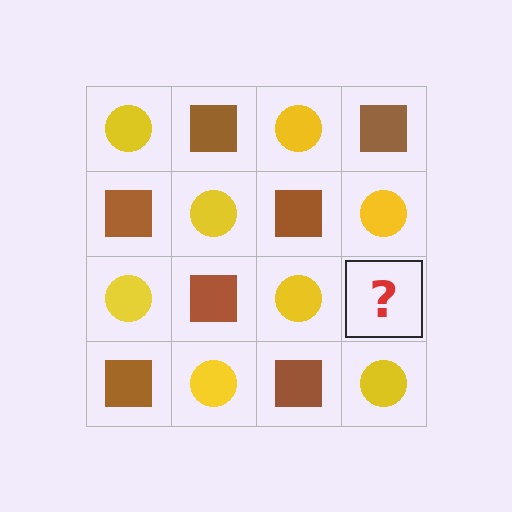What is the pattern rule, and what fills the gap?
The rule is that it alternates yellow circle and brown square in a checkerboard pattern. The gap should be filled with a brown square.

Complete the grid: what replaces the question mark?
The question mark should be replaced with a brown square.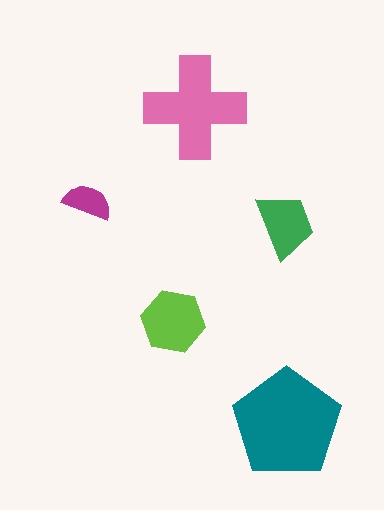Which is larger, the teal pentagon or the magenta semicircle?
The teal pentagon.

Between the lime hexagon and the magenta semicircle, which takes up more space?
The lime hexagon.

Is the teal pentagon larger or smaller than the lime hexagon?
Larger.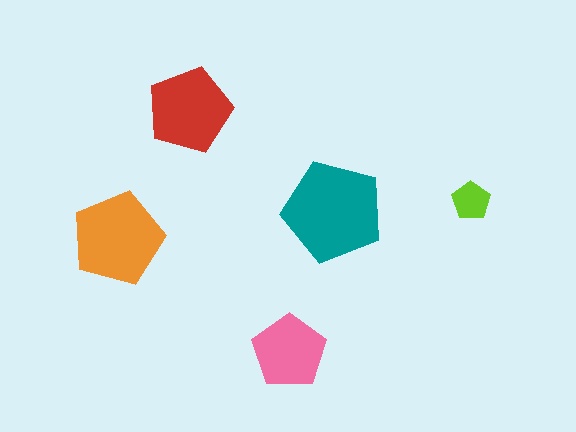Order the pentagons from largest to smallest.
the teal one, the orange one, the red one, the pink one, the lime one.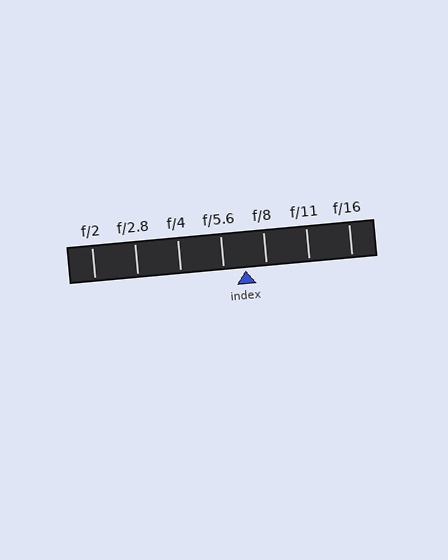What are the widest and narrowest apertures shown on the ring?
The widest aperture shown is f/2 and the narrowest is f/16.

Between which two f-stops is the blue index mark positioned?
The index mark is between f/5.6 and f/8.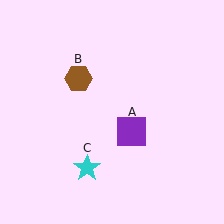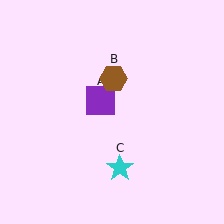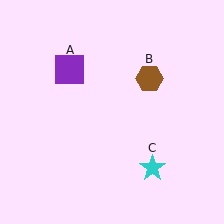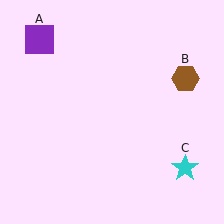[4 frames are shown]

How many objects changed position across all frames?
3 objects changed position: purple square (object A), brown hexagon (object B), cyan star (object C).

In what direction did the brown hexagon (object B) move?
The brown hexagon (object B) moved right.